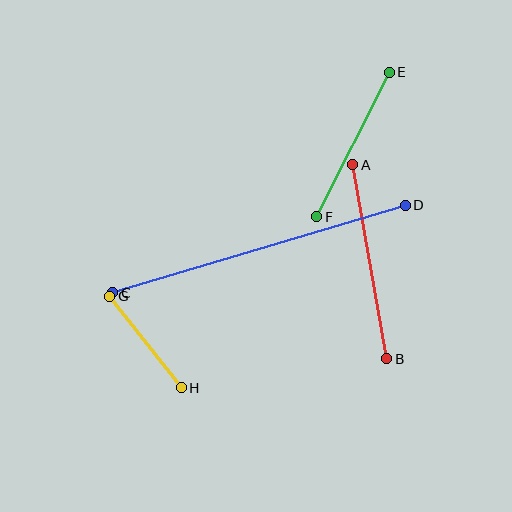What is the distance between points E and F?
The distance is approximately 162 pixels.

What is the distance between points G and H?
The distance is approximately 116 pixels.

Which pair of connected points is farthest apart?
Points C and D are farthest apart.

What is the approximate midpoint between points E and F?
The midpoint is at approximately (353, 145) pixels.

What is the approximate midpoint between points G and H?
The midpoint is at approximately (146, 342) pixels.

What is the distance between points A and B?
The distance is approximately 197 pixels.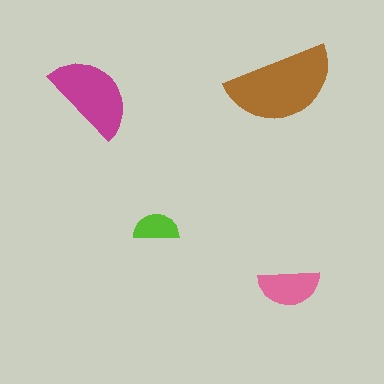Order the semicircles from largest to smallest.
the brown one, the magenta one, the pink one, the lime one.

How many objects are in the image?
There are 4 objects in the image.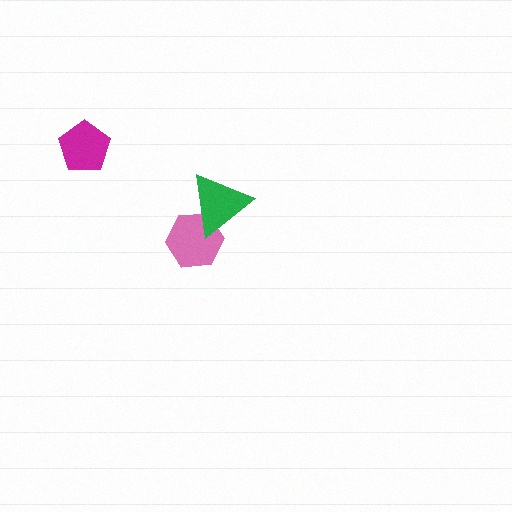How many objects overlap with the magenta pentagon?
0 objects overlap with the magenta pentagon.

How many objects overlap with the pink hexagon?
1 object overlaps with the pink hexagon.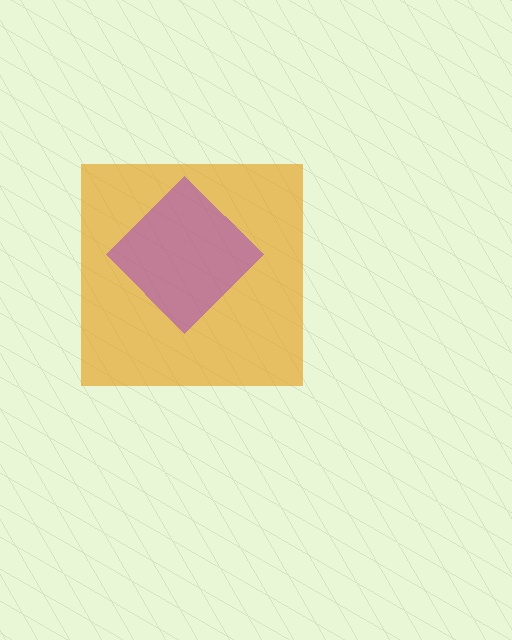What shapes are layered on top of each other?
The layered shapes are: an orange square, a purple diamond.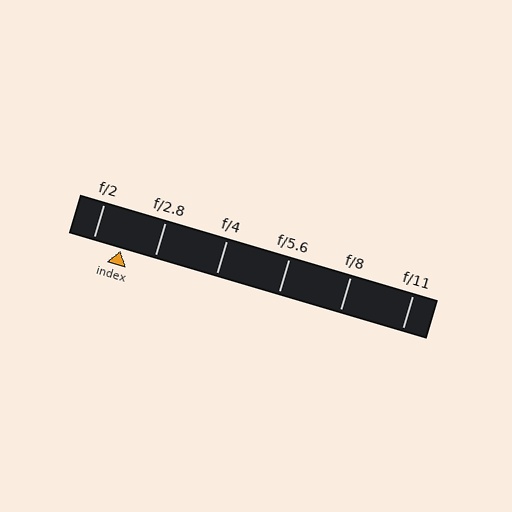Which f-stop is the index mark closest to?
The index mark is closest to f/2.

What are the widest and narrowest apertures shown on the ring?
The widest aperture shown is f/2 and the narrowest is f/11.